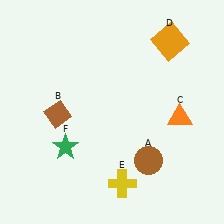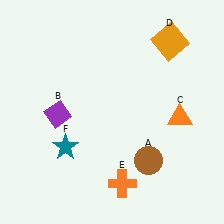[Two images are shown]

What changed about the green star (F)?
In Image 1, F is green. In Image 2, it changed to teal.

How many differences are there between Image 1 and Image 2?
There are 3 differences between the two images.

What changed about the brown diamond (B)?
In Image 1, B is brown. In Image 2, it changed to purple.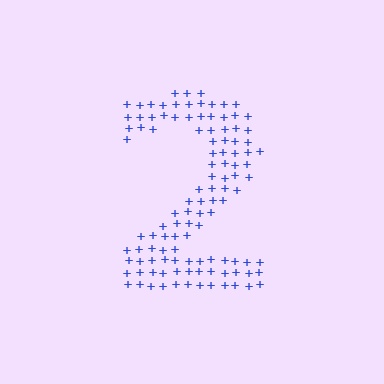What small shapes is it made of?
It is made of small plus signs.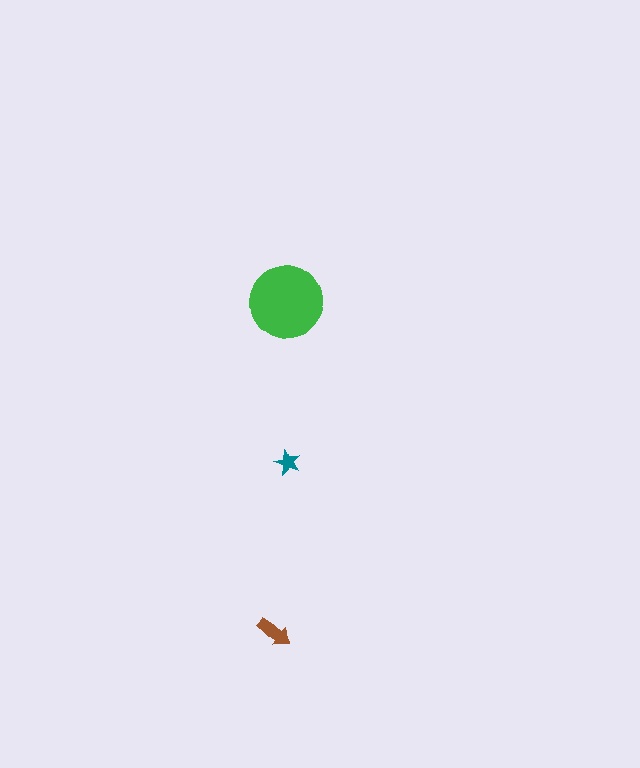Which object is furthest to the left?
The brown arrow is leftmost.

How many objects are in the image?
There are 3 objects in the image.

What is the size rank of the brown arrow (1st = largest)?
2nd.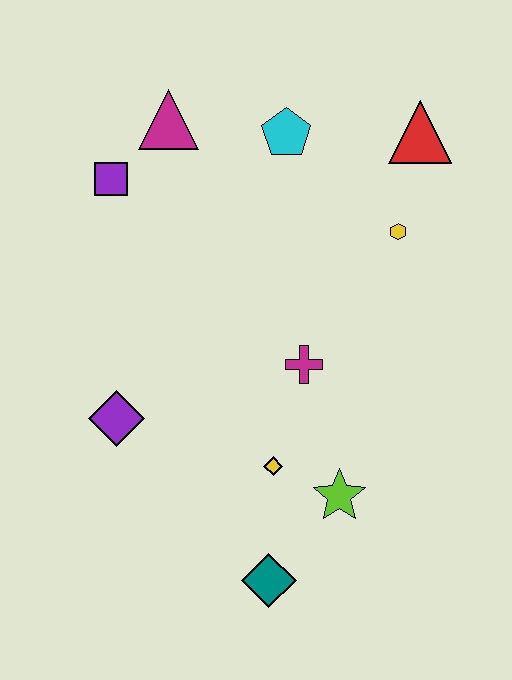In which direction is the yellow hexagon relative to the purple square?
The yellow hexagon is to the right of the purple square.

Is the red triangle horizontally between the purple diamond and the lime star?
No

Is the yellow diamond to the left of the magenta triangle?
No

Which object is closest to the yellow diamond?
The lime star is closest to the yellow diamond.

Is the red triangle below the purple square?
No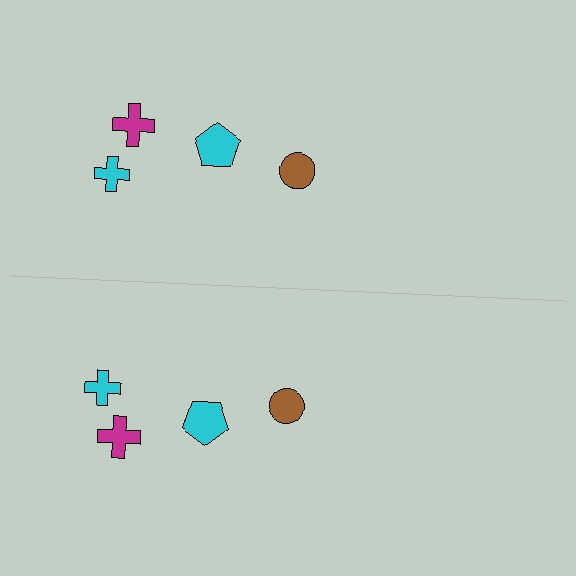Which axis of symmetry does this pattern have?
The pattern has a horizontal axis of symmetry running through the center of the image.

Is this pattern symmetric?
Yes, this pattern has bilateral (reflection) symmetry.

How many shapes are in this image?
There are 8 shapes in this image.